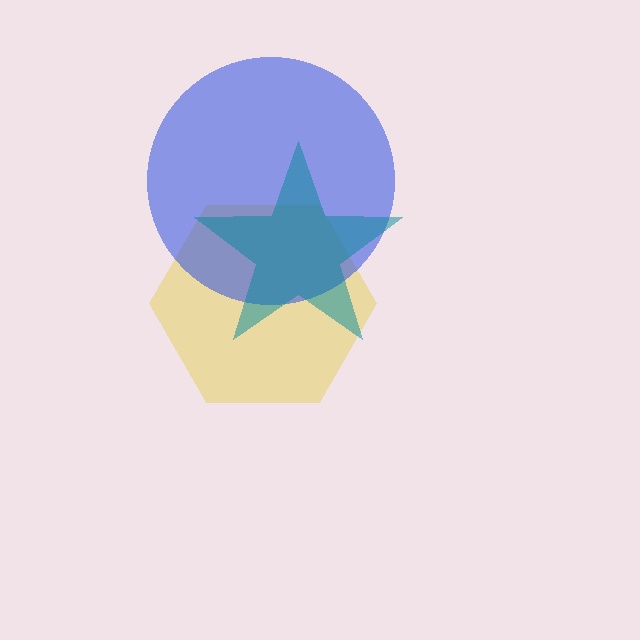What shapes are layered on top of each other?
The layered shapes are: a yellow hexagon, a blue circle, a teal star.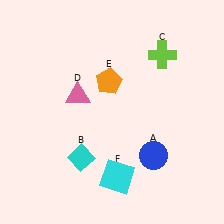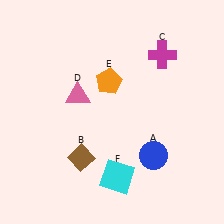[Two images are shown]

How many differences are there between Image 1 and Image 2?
There are 2 differences between the two images.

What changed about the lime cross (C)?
In Image 1, C is lime. In Image 2, it changed to magenta.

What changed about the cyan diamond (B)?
In Image 1, B is cyan. In Image 2, it changed to brown.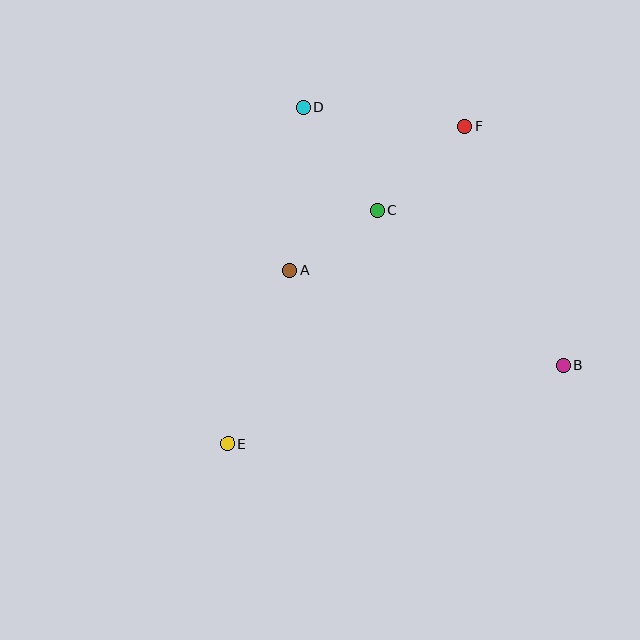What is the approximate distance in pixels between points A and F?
The distance between A and F is approximately 226 pixels.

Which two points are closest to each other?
Points A and C are closest to each other.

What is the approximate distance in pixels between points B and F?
The distance between B and F is approximately 259 pixels.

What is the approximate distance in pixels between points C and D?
The distance between C and D is approximately 128 pixels.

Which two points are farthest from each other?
Points E and F are farthest from each other.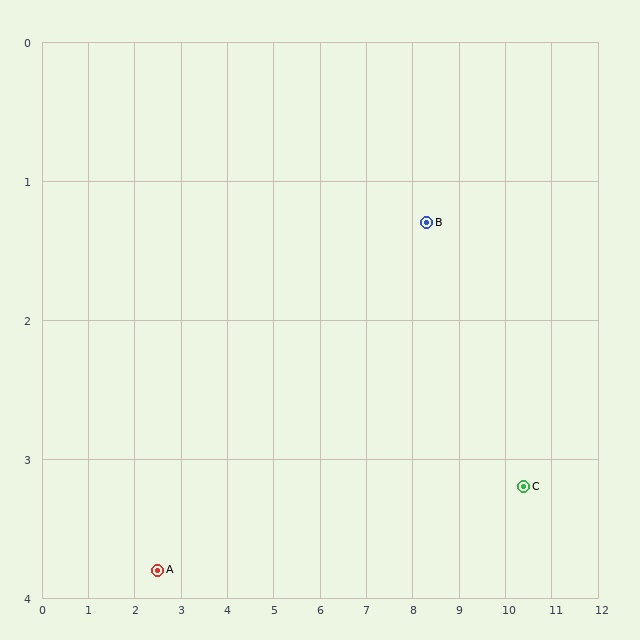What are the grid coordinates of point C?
Point C is at approximately (10.4, 3.2).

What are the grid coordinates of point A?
Point A is at approximately (2.5, 3.8).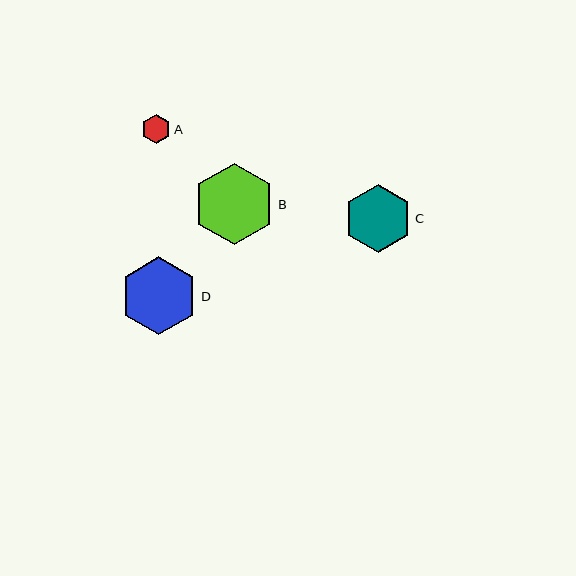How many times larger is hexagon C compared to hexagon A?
Hexagon C is approximately 2.3 times the size of hexagon A.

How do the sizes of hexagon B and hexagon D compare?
Hexagon B and hexagon D are approximately the same size.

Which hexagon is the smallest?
Hexagon A is the smallest with a size of approximately 29 pixels.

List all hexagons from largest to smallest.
From largest to smallest: B, D, C, A.